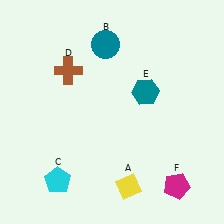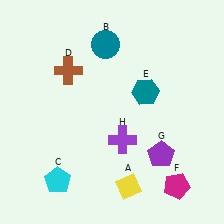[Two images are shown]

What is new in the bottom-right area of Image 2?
A purple cross (H) was added in the bottom-right area of Image 2.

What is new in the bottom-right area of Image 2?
A purple pentagon (G) was added in the bottom-right area of Image 2.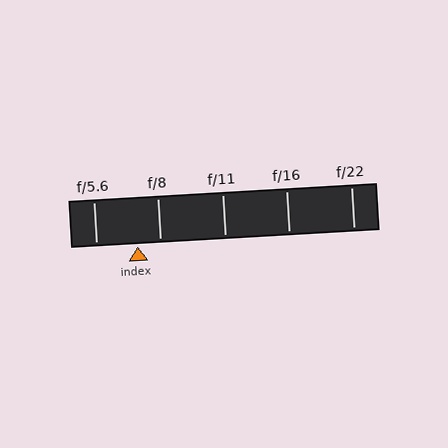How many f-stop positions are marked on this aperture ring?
There are 5 f-stop positions marked.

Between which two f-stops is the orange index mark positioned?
The index mark is between f/5.6 and f/8.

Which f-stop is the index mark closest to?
The index mark is closest to f/8.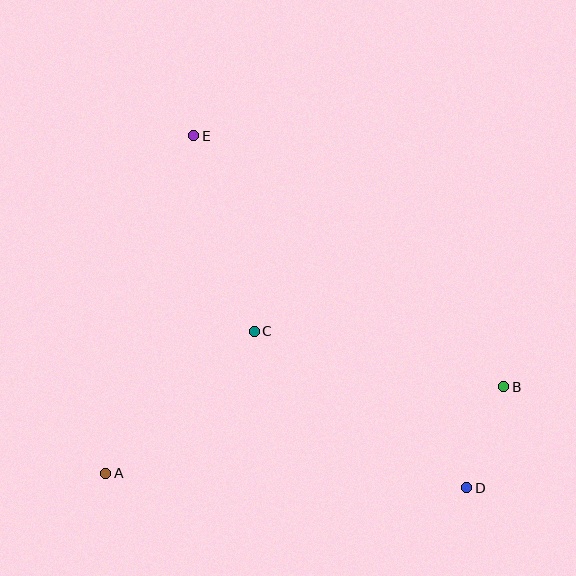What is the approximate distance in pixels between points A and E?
The distance between A and E is approximately 349 pixels.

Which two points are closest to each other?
Points B and D are closest to each other.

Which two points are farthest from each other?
Points D and E are farthest from each other.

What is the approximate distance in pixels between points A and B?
The distance between A and B is approximately 407 pixels.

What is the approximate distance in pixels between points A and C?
The distance between A and C is approximately 205 pixels.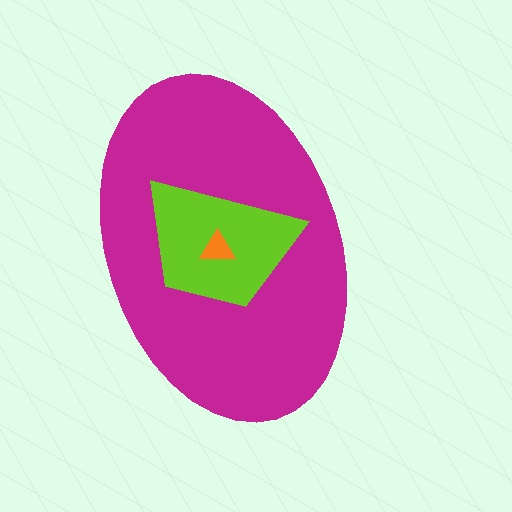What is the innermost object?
The orange triangle.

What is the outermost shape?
The magenta ellipse.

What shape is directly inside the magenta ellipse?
The lime trapezoid.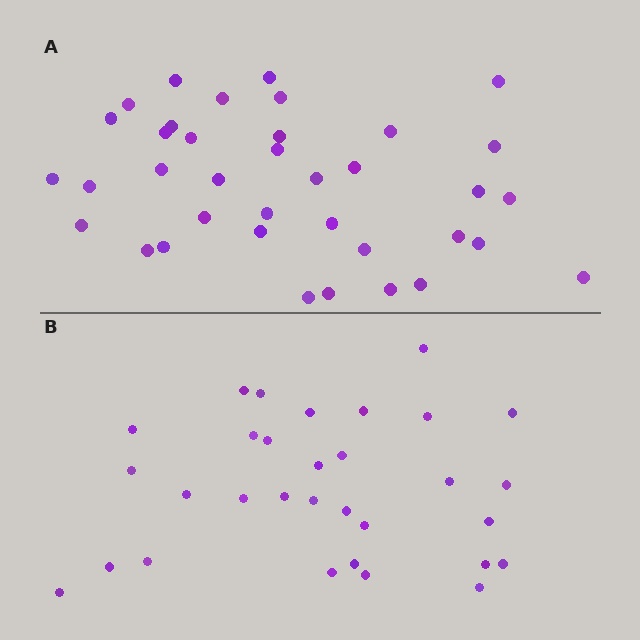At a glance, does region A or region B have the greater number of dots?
Region A (the top region) has more dots.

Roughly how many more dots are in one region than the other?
Region A has about 6 more dots than region B.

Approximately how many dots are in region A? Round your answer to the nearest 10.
About 40 dots. (The exact count is 37, which rounds to 40.)